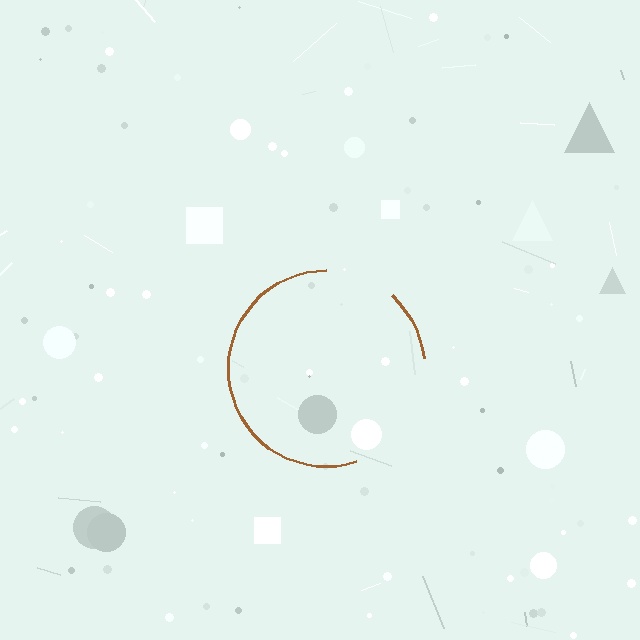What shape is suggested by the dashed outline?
The dashed outline suggests a circle.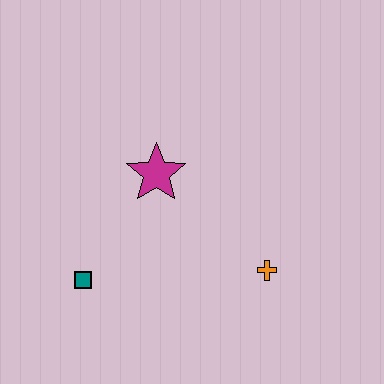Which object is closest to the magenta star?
The teal square is closest to the magenta star.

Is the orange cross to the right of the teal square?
Yes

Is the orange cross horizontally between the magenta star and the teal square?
No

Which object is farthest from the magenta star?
The orange cross is farthest from the magenta star.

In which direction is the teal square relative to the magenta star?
The teal square is below the magenta star.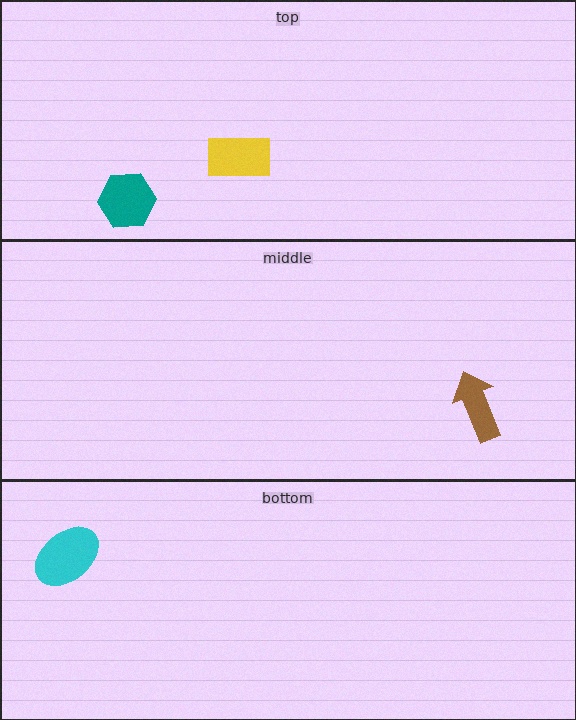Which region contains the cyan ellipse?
The bottom region.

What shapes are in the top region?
The teal hexagon, the yellow rectangle.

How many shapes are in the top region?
2.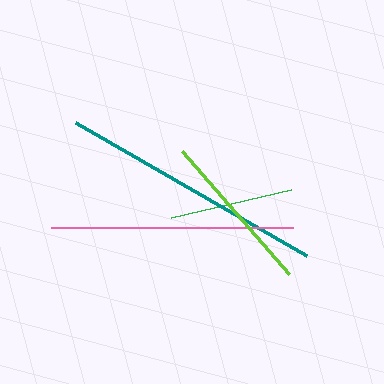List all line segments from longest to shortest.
From longest to shortest: teal, pink, lime, green.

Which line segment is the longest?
The teal line is the longest at approximately 267 pixels.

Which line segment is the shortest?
The green line is the shortest at approximately 124 pixels.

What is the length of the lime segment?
The lime segment is approximately 163 pixels long.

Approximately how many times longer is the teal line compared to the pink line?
The teal line is approximately 1.1 times the length of the pink line.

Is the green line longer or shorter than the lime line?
The lime line is longer than the green line.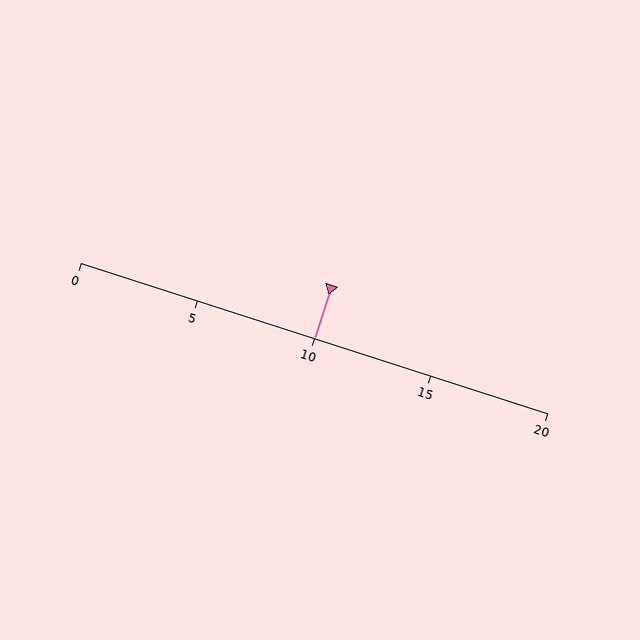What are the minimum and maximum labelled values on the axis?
The axis runs from 0 to 20.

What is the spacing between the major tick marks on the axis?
The major ticks are spaced 5 apart.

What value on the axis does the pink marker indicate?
The marker indicates approximately 10.